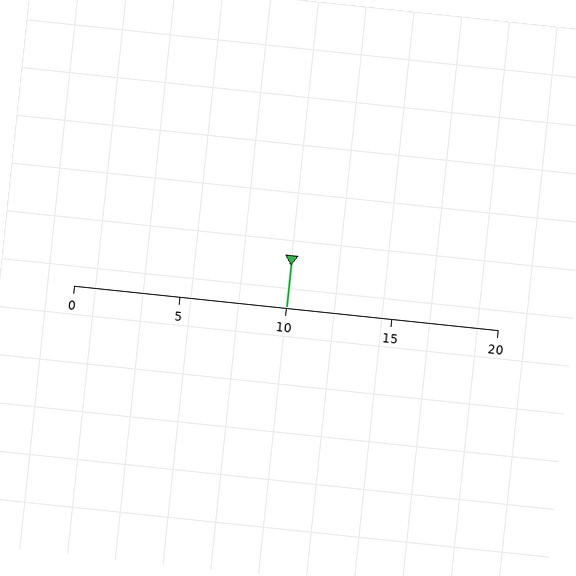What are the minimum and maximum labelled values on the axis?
The axis runs from 0 to 20.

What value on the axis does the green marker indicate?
The marker indicates approximately 10.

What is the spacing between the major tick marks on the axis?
The major ticks are spaced 5 apart.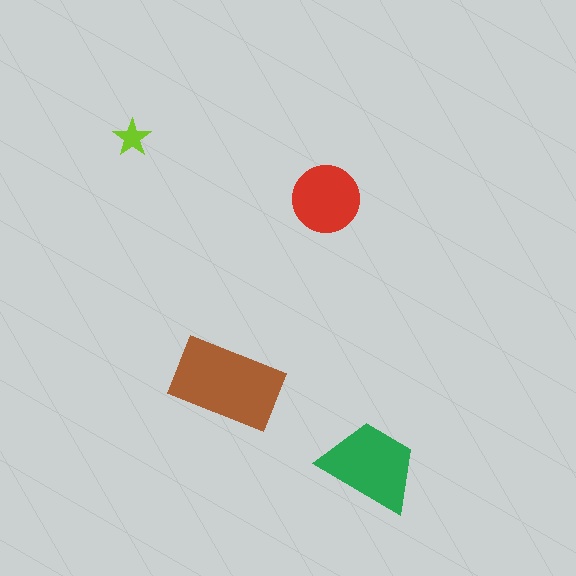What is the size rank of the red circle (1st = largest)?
3rd.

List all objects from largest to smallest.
The brown rectangle, the green trapezoid, the red circle, the lime star.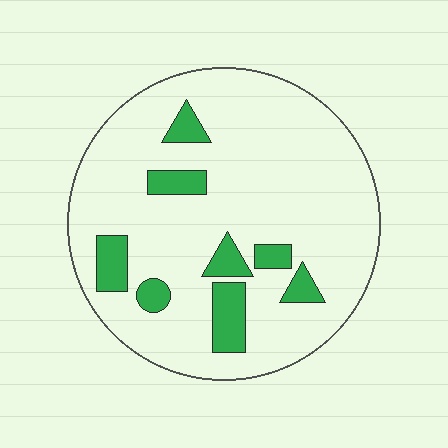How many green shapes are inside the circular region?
8.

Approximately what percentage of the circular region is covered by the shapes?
Approximately 15%.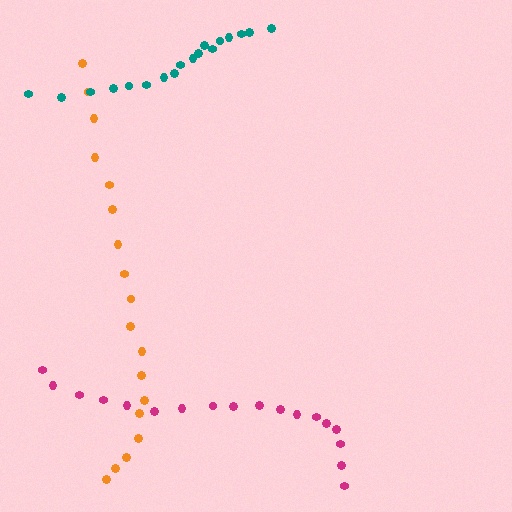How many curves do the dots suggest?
There are 3 distinct paths.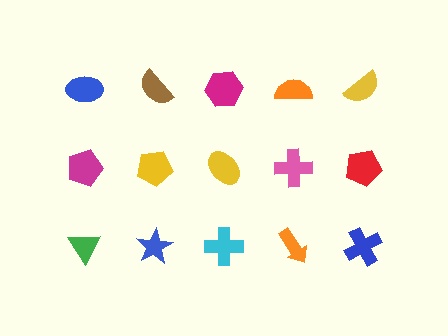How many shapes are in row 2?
5 shapes.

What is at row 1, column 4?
An orange semicircle.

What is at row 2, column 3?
A yellow ellipse.